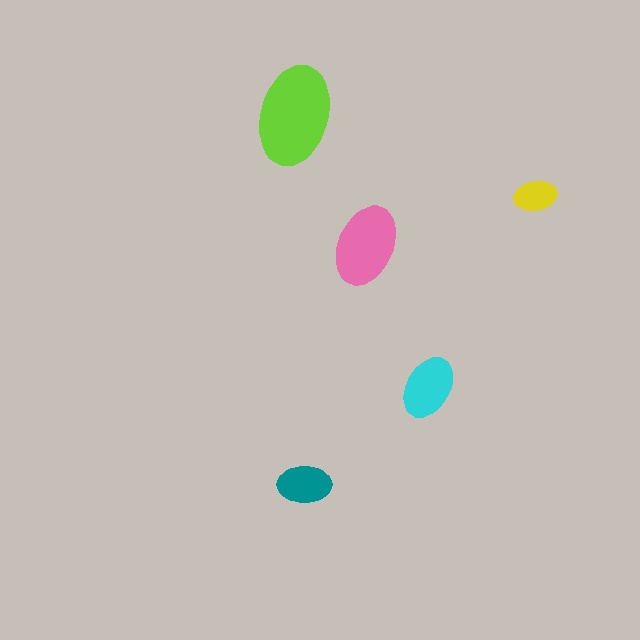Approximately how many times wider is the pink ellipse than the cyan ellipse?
About 1.5 times wider.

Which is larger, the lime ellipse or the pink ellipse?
The lime one.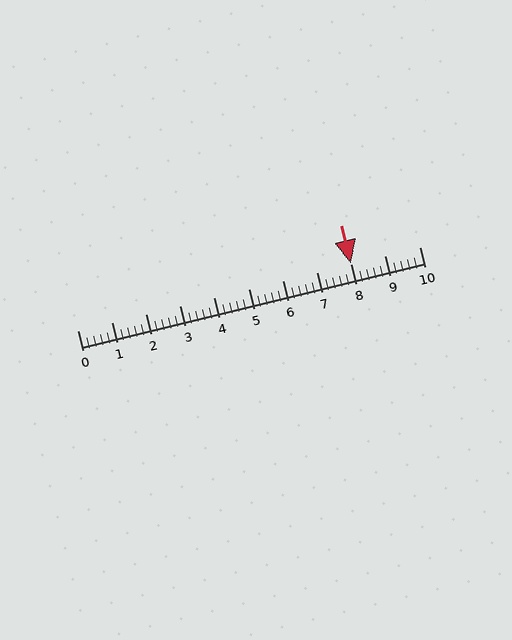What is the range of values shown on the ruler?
The ruler shows values from 0 to 10.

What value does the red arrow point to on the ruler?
The red arrow points to approximately 8.0.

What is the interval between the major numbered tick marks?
The major tick marks are spaced 1 units apart.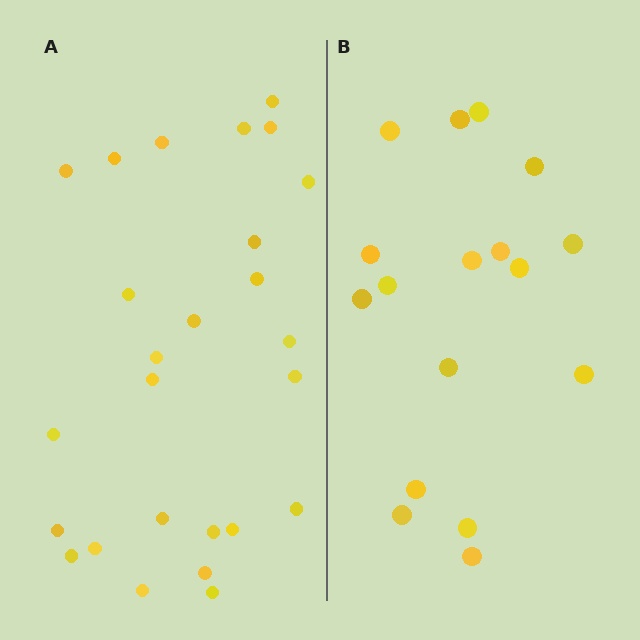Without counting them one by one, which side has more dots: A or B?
Region A (the left region) has more dots.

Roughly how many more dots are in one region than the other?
Region A has roughly 8 or so more dots than region B.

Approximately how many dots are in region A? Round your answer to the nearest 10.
About 30 dots. (The exact count is 26, which rounds to 30.)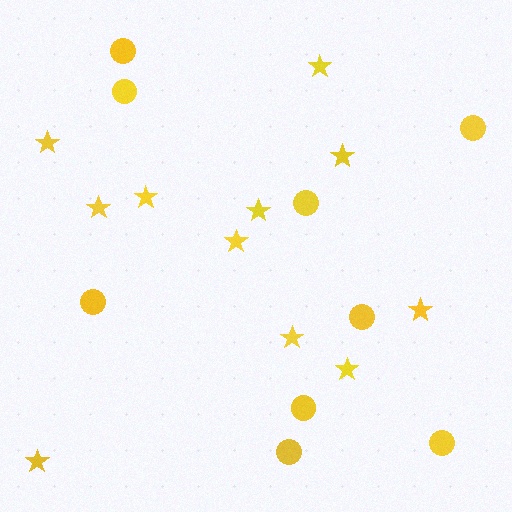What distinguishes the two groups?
There are 2 groups: one group of stars (11) and one group of circles (9).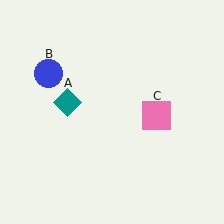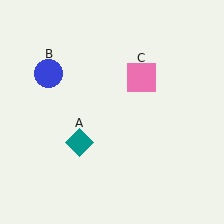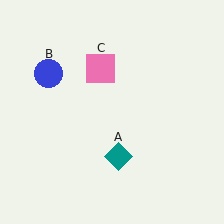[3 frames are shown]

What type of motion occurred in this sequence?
The teal diamond (object A), pink square (object C) rotated counterclockwise around the center of the scene.